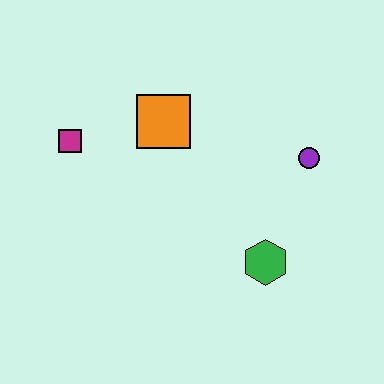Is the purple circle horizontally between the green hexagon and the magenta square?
No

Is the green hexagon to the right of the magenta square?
Yes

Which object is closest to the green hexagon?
The purple circle is closest to the green hexagon.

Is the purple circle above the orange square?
No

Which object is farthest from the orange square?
The green hexagon is farthest from the orange square.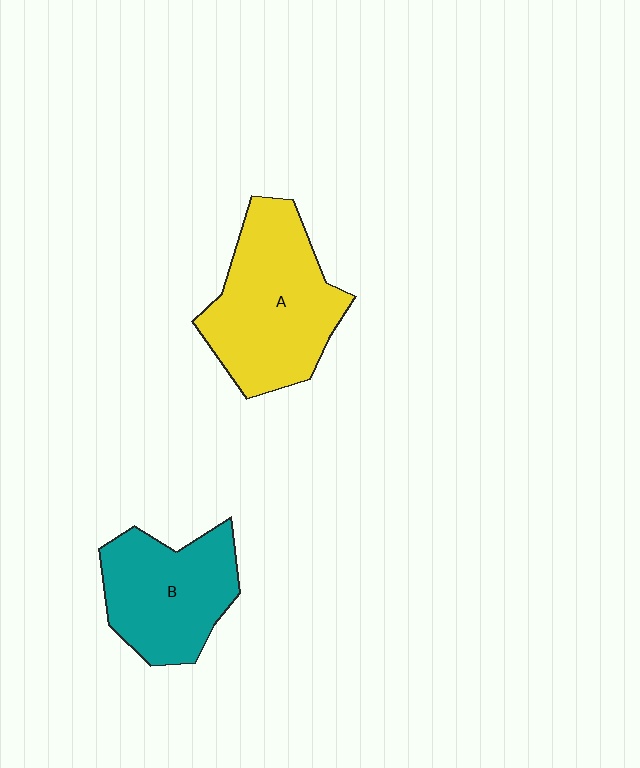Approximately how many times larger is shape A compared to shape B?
Approximately 1.3 times.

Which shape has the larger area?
Shape A (yellow).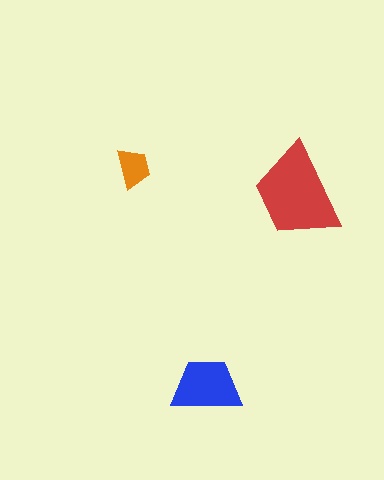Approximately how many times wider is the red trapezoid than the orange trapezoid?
About 2.5 times wider.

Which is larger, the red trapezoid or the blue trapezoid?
The red one.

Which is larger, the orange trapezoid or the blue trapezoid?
The blue one.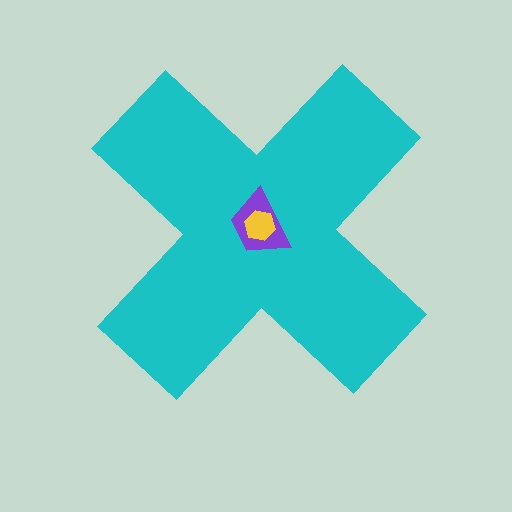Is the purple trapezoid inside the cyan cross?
Yes.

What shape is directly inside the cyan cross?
The purple trapezoid.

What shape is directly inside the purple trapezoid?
The yellow hexagon.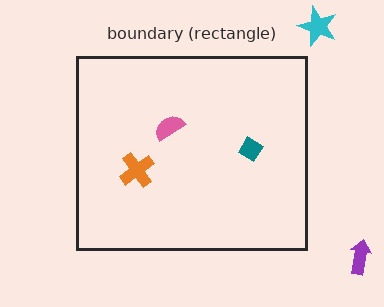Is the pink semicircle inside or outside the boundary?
Inside.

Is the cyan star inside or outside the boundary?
Outside.